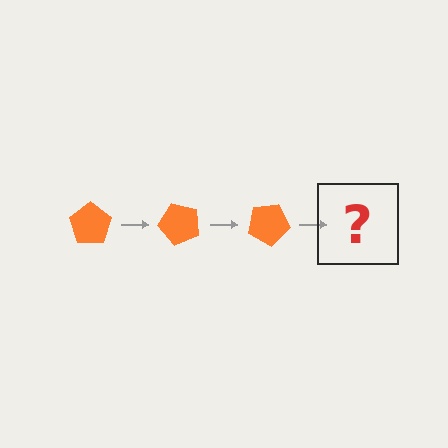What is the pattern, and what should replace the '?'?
The pattern is that the pentagon rotates 50 degrees each step. The '?' should be an orange pentagon rotated 150 degrees.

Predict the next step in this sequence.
The next step is an orange pentagon rotated 150 degrees.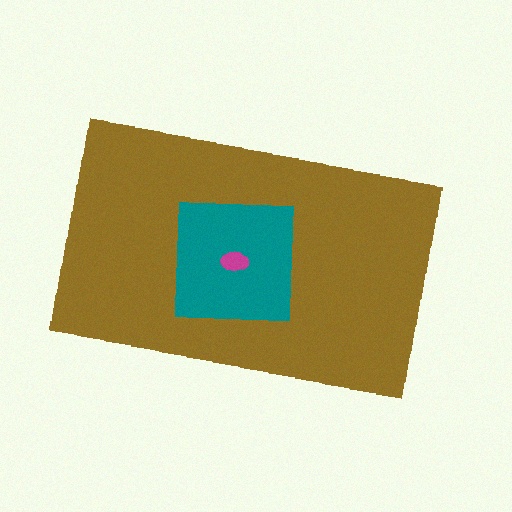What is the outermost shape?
The brown rectangle.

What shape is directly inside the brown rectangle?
The teal square.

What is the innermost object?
The magenta ellipse.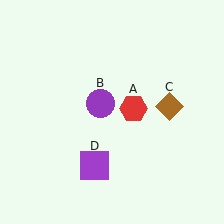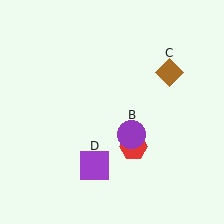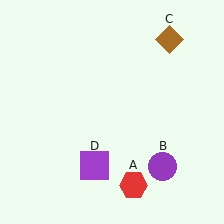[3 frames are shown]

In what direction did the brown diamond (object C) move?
The brown diamond (object C) moved up.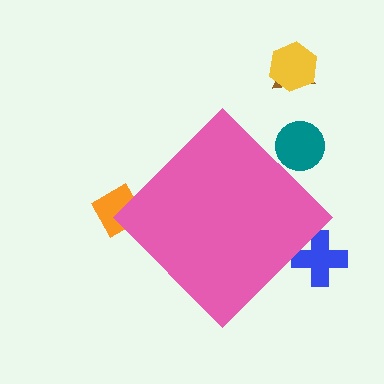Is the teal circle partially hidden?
Yes, the teal circle is partially hidden behind the pink diamond.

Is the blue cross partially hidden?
Yes, the blue cross is partially hidden behind the pink diamond.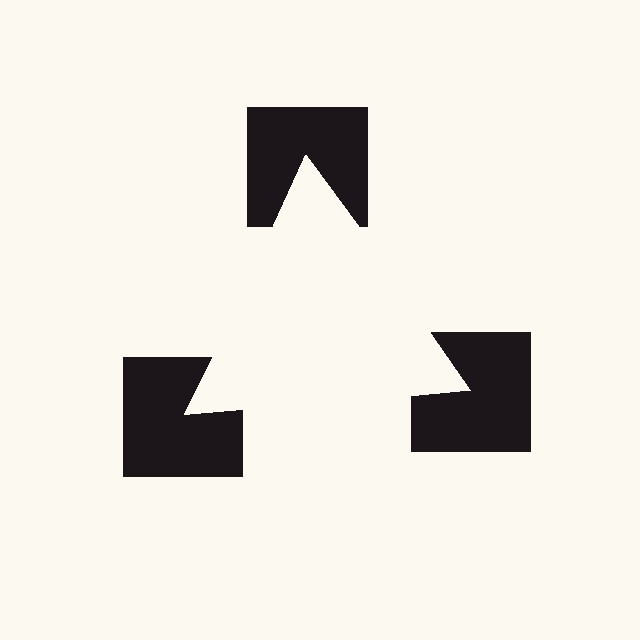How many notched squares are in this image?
There are 3 — one at each vertex of the illusory triangle.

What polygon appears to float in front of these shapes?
An illusory triangle — its edges are inferred from the aligned wedge cuts in the notched squares, not physically drawn.